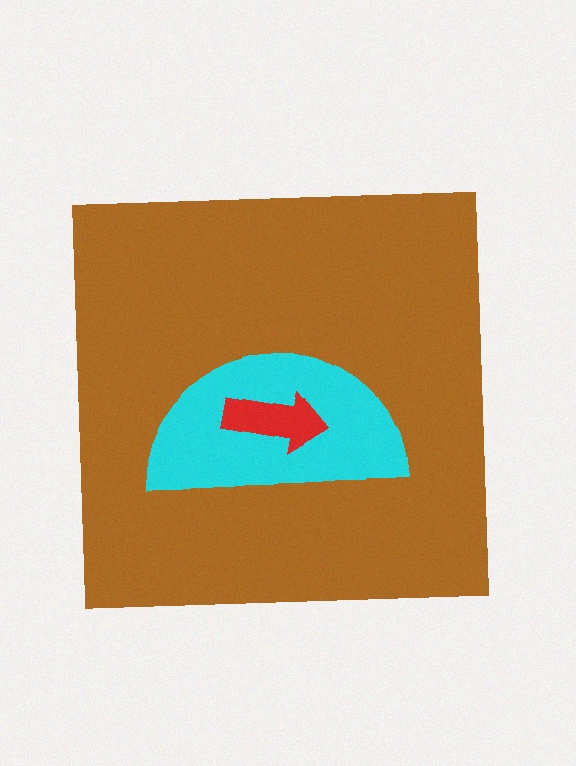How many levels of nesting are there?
3.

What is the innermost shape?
The red arrow.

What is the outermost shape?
The brown square.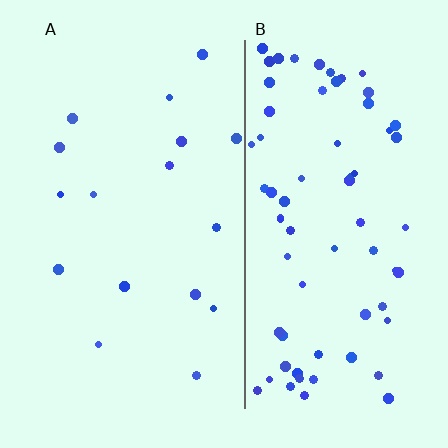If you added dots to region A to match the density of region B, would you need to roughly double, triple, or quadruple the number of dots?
Approximately quadruple.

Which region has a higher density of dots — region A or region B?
B (the right).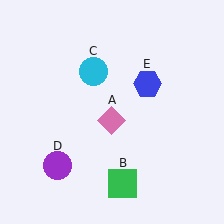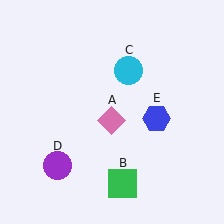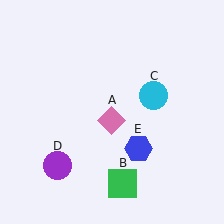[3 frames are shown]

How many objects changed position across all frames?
2 objects changed position: cyan circle (object C), blue hexagon (object E).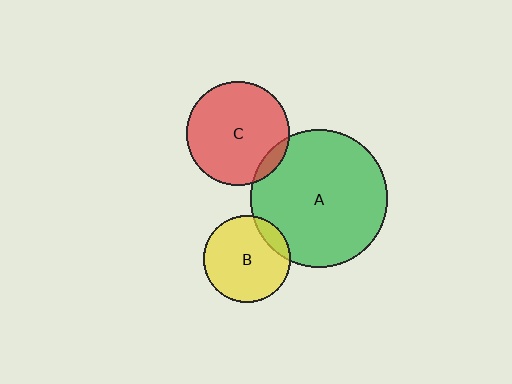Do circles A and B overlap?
Yes.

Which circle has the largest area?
Circle A (green).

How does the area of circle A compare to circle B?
Approximately 2.5 times.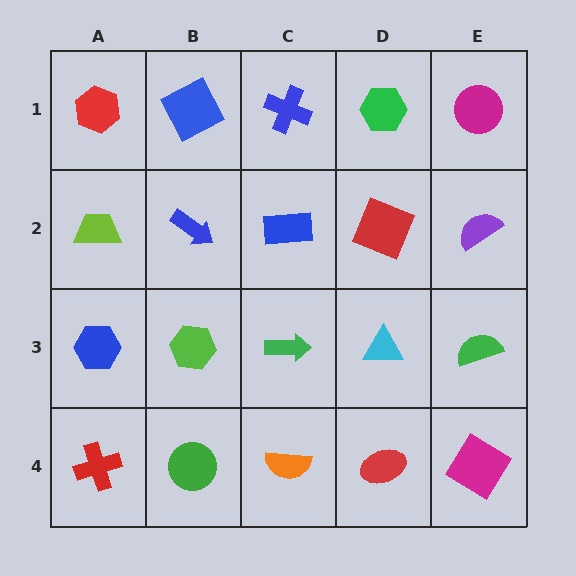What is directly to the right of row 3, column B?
A green arrow.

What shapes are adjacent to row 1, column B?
A blue arrow (row 2, column B), a red hexagon (row 1, column A), a blue cross (row 1, column C).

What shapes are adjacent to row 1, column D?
A red square (row 2, column D), a blue cross (row 1, column C), a magenta circle (row 1, column E).